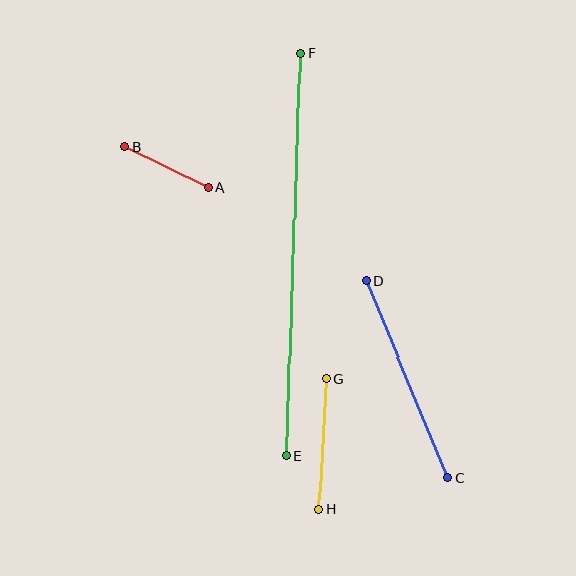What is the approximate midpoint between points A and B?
The midpoint is at approximately (166, 167) pixels.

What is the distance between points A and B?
The distance is approximately 93 pixels.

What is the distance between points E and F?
The distance is approximately 403 pixels.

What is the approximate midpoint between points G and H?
The midpoint is at approximately (323, 444) pixels.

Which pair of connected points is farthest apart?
Points E and F are farthest apart.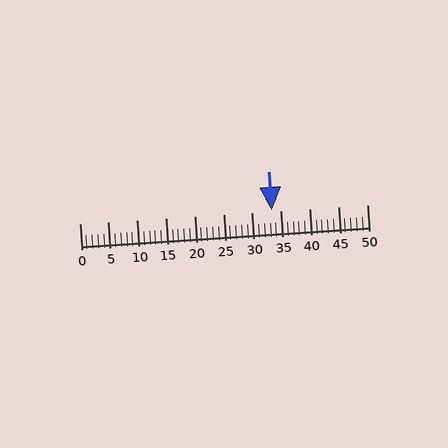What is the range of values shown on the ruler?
The ruler shows values from 0 to 50.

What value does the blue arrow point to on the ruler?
The blue arrow points to approximately 34.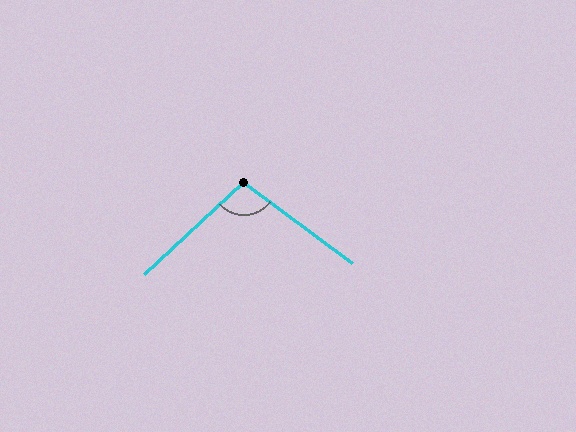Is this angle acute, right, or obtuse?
It is obtuse.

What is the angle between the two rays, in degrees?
Approximately 100 degrees.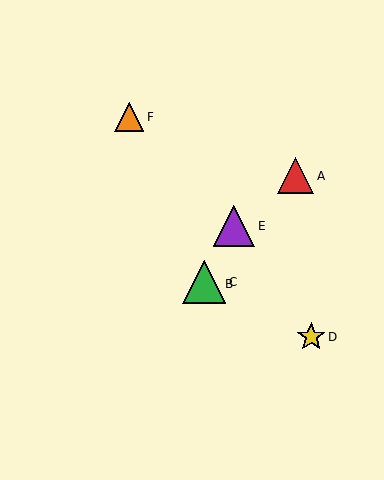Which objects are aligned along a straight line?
Objects B, C, F are aligned along a straight line.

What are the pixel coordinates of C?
Object C is at (204, 282).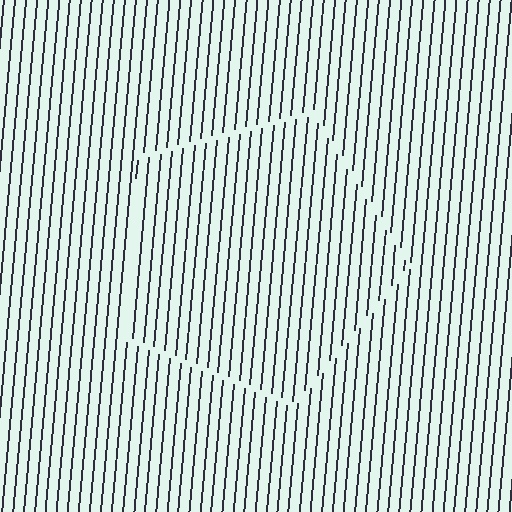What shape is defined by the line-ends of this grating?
An illusory pentagon. The interior of the shape contains the same grating, shifted by half a period — the contour is defined by the phase discontinuity where line-ends from the inner and outer gratings abut.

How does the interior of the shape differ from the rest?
The interior of the shape contains the same grating, shifted by half a period — the contour is defined by the phase discontinuity where line-ends from the inner and outer gratings abut.